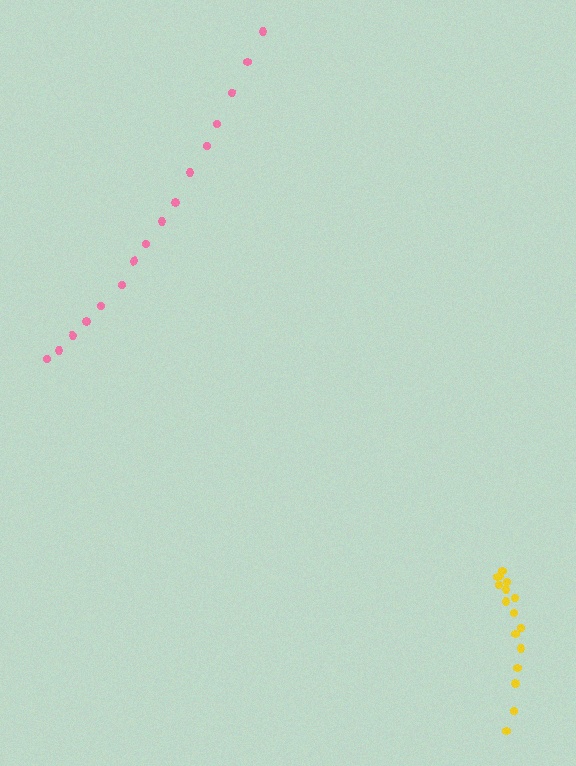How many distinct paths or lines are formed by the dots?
There are 2 distinct paths.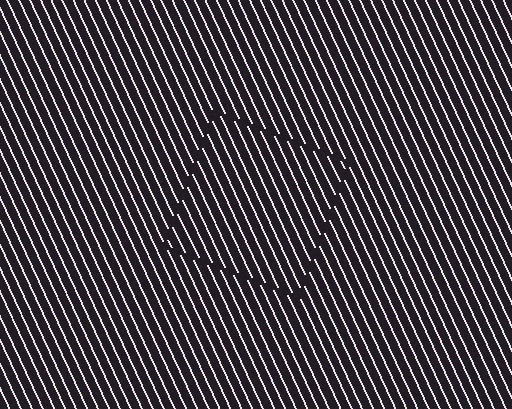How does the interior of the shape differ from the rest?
The interior of the shape contains the same grating, shifted by half a period — the contour is defined by the phase discontinuity where line-ends from the inner and outer gratings abut.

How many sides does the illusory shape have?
4 sides — the line-ends trace a square.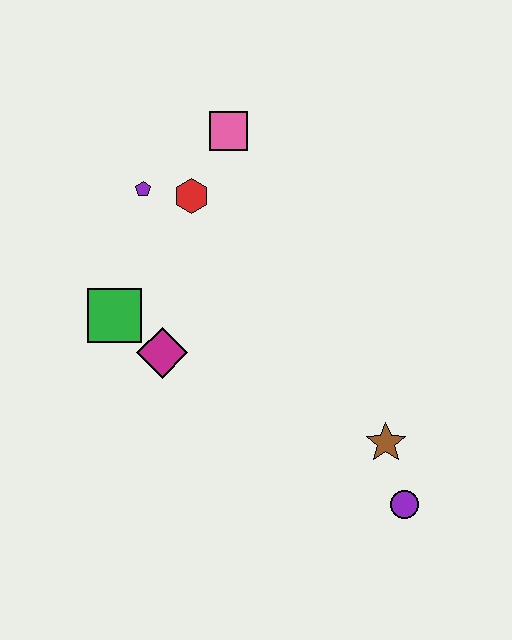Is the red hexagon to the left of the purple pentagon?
No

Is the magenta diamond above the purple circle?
Yes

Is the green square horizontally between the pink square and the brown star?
No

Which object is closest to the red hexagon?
The purple pentagon is closest to the red hexagon.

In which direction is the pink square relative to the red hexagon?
The pink square is above the red hexagon.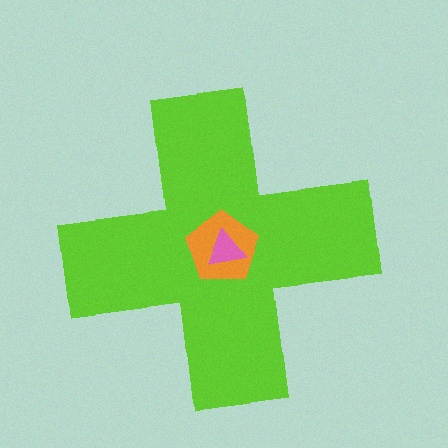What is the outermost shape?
The lime cross.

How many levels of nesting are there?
3.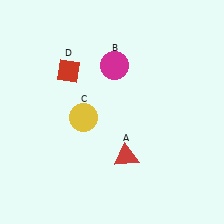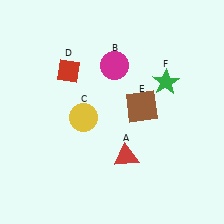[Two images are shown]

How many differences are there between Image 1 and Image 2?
There are 2 differences between the two images.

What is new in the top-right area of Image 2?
A brown square (E) was added in the top-right area of Image 2.